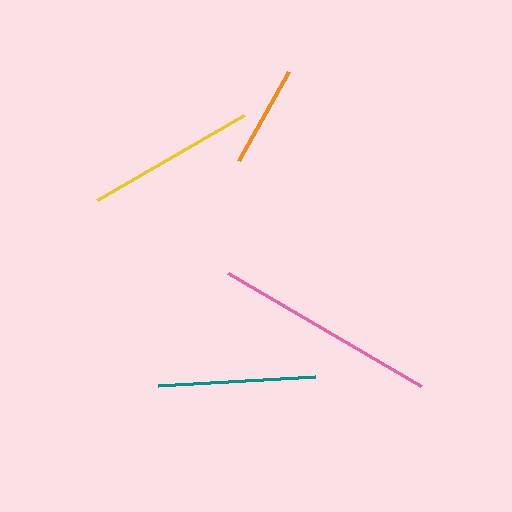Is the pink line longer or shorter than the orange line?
The pink line is longer than the orange line.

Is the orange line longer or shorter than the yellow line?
The yellow line is longer than the orange line.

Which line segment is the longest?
The pink line is the longest at approximately 224 pixels.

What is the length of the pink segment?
The pink segment is approximately 224 pixels long.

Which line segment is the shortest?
The orange line is the shortest at approximately 102 pixels.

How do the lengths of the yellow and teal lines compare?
The yellow and teal lines are approximately the same length.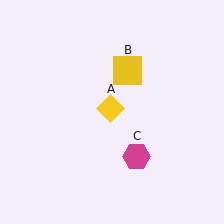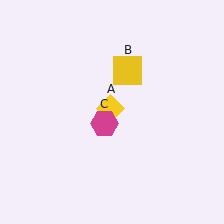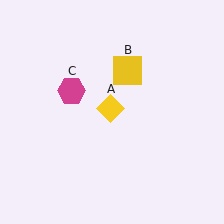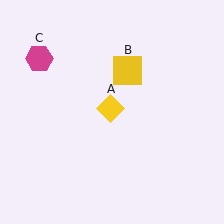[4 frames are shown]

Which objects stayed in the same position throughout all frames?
Yellow diamond (object A) and yellow square (object B) remained stationary.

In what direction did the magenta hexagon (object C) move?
The magenta hexagon (object C) moved up and to the left.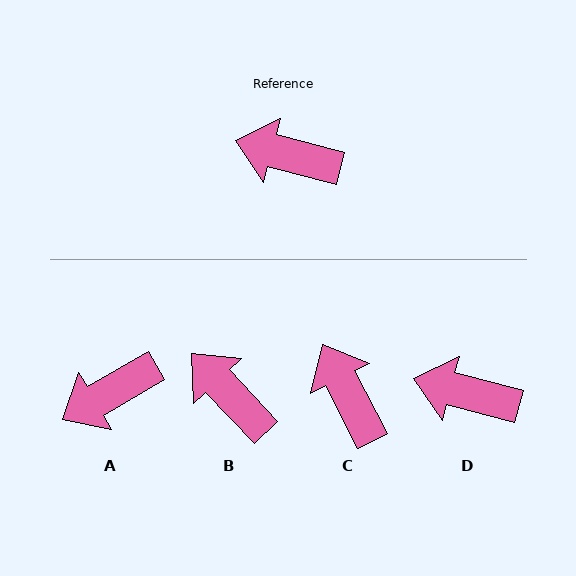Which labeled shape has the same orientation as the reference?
D.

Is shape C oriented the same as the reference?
No, it is off by about 48 degrees.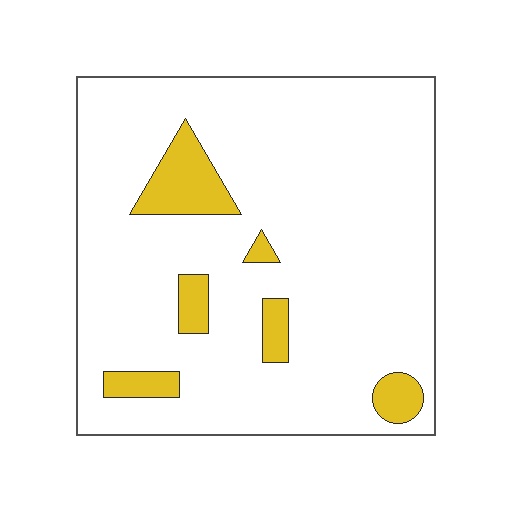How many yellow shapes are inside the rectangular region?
6.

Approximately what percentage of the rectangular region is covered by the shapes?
Approximately 10%.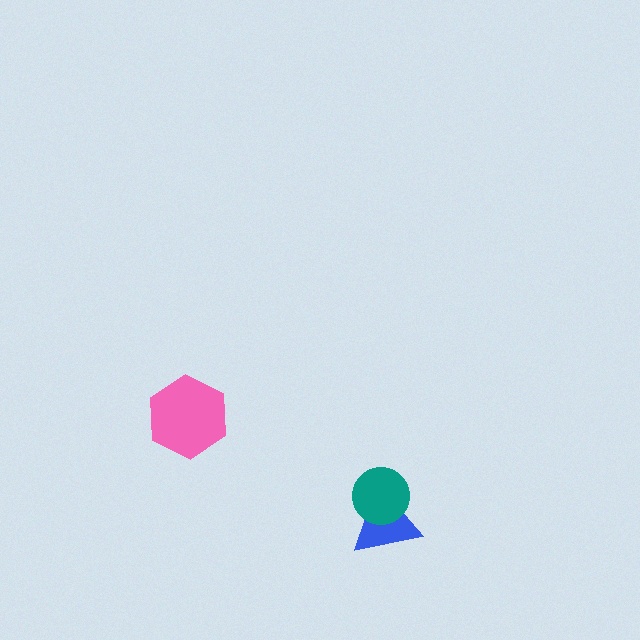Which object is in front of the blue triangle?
The teal circle is in front of the blue triangle.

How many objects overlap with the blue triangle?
1 object overlaps with the blue triangle.